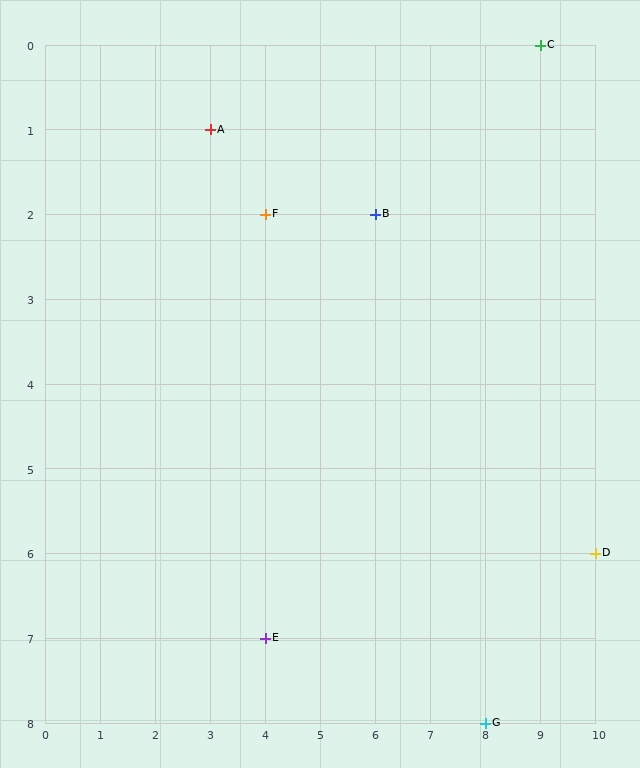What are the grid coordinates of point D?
Point D is at grid coordinates (10, 6).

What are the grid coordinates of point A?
Point A is at grid coordinates (3, 1).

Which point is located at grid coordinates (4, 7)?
Point E is at (4, 7).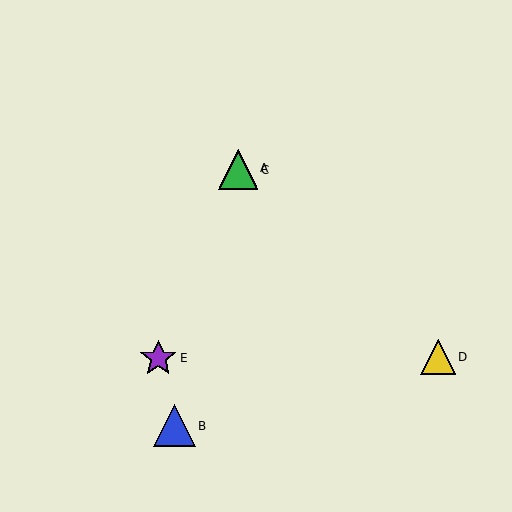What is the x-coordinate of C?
Object C is at x≈238.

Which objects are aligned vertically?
Objects A, C are aligned vertically.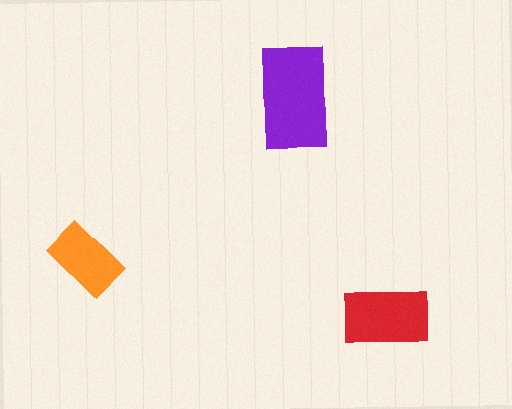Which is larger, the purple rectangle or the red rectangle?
The purple one.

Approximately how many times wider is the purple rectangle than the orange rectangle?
About 1.5 times wider.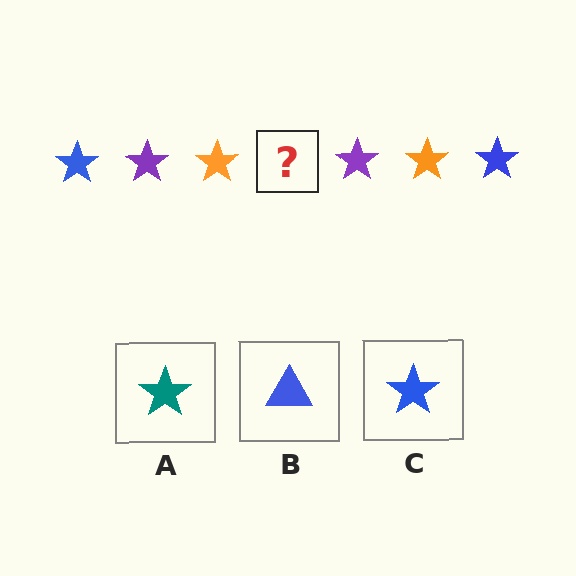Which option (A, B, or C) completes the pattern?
C.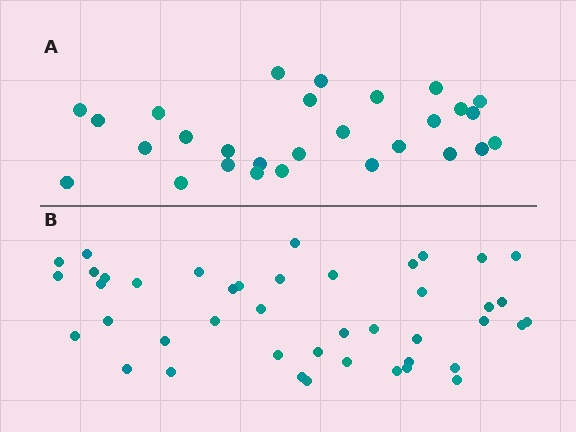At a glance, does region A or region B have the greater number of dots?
Region B (the bottom region) has more dots.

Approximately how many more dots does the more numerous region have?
Region B has approximately 15 more dots than region A.